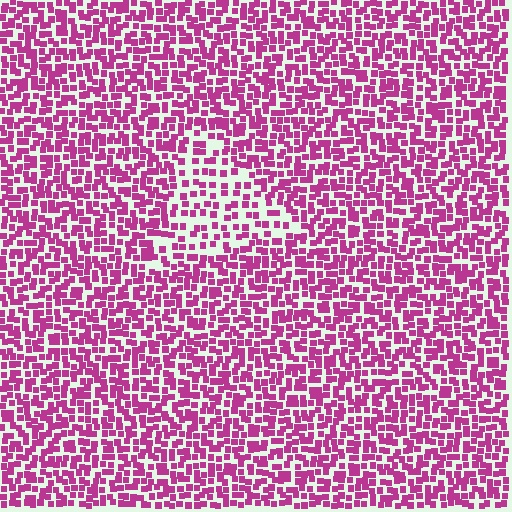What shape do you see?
I see a triangle.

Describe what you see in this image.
The image contains small magenta elements arranged at two different densities. A triangle-shaped region is visible where the elements are less densely packed than the surrounding area.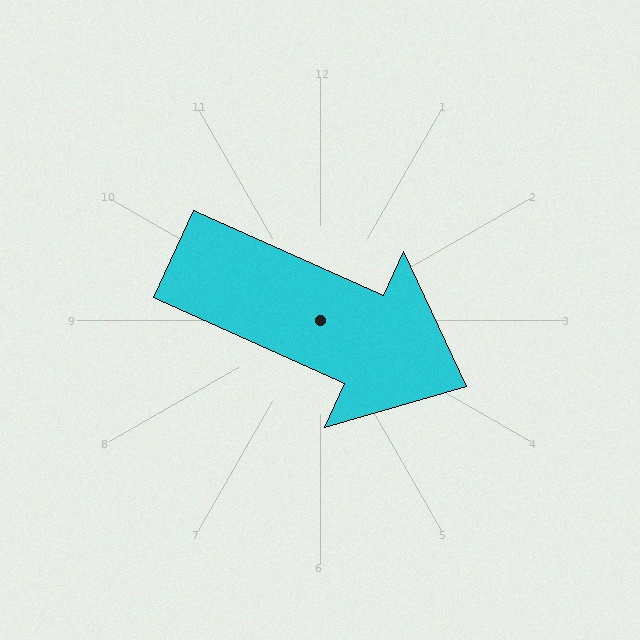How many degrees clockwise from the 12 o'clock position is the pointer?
Approximately 114 degrees.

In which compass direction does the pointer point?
Southeast.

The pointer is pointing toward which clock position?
Roughly 4 o'clock.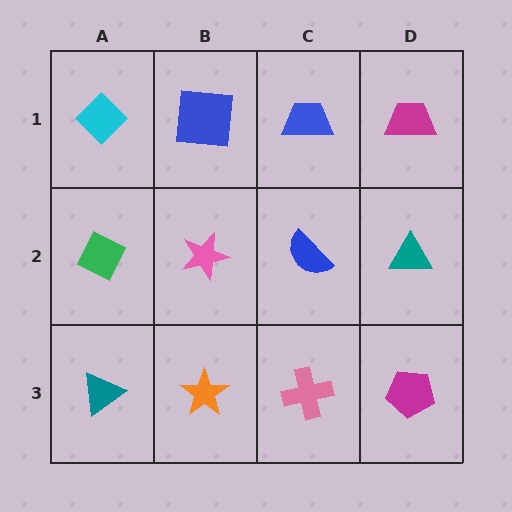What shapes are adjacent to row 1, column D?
A teal triangle (row 2, column D), a blue trapezoid (row 1, column C).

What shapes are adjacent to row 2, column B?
A blue square (row 1, column B), an orange star (row 3, column B), a green diamond (row 2, column A), a blue semicircle (row 2, column C).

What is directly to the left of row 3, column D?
A pink cross.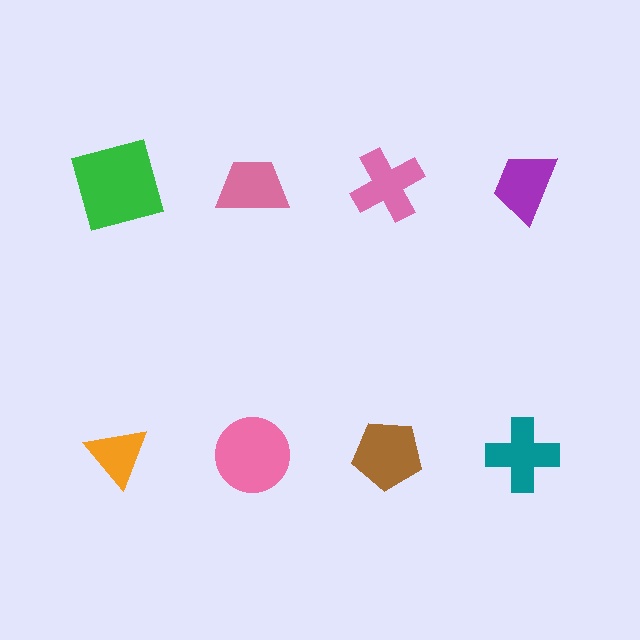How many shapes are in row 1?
4 shapes.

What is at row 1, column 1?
A green square.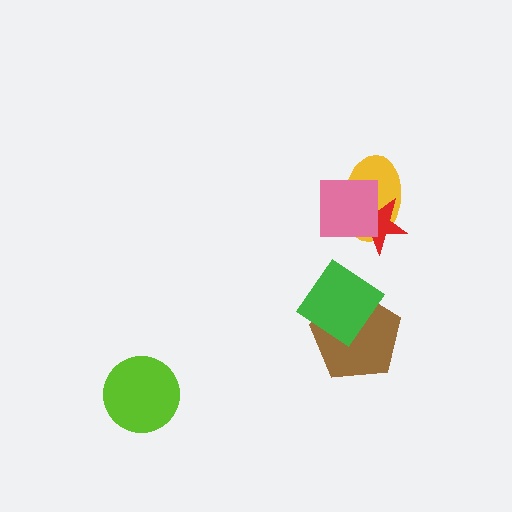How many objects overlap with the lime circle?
0 objects overlap with the lime circle.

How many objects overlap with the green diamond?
1 object overlaps with the green diamond.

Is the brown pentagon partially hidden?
Yes, it is partially covered by another shape.